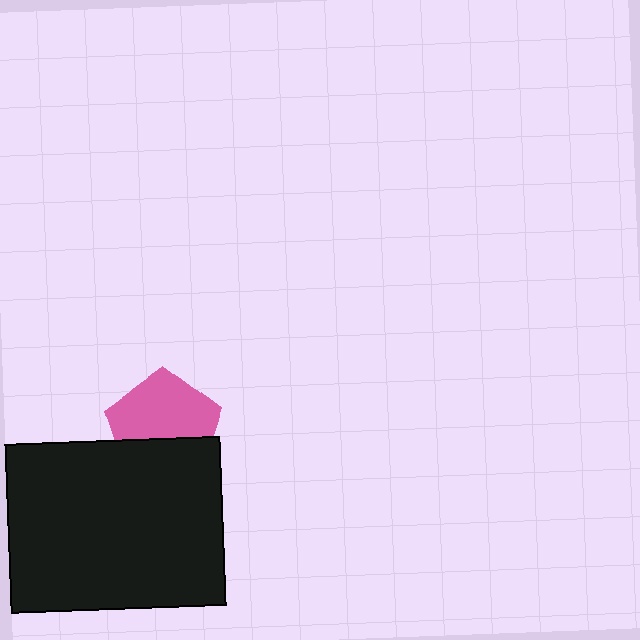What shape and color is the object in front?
The object in front is a black rectangle.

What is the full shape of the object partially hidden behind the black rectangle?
The partially hidden object is a pink pentagon.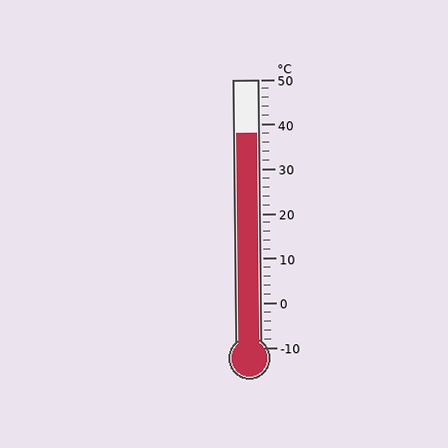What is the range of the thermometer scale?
The thermometer scale ranges from -10°C to 50°C.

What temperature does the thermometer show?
The thermometer shows approximately 38°C.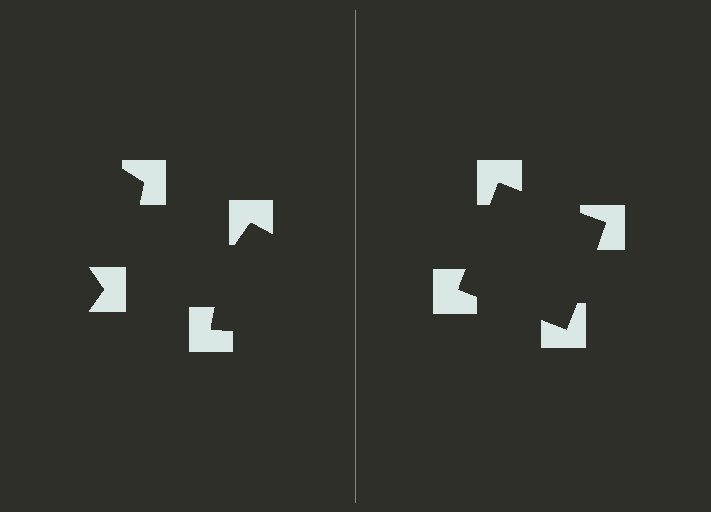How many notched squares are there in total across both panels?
8 — 4 on each side.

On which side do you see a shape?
An illusory square appears on the right side. On the left side the wedge cuts are rotated, so no coherent shape forms.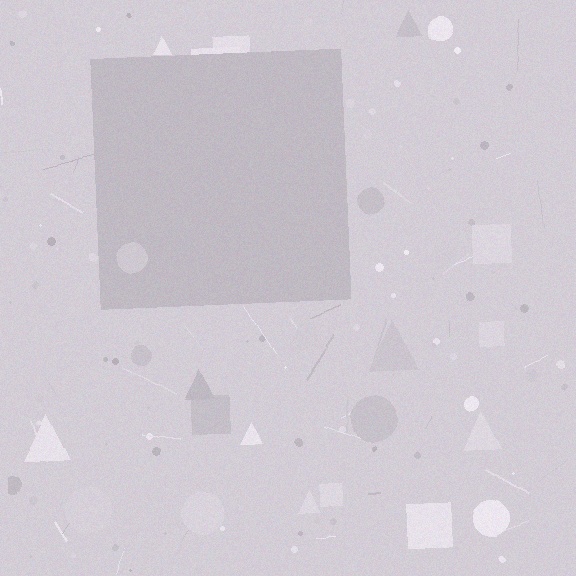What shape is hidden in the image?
A square is hidden in the image.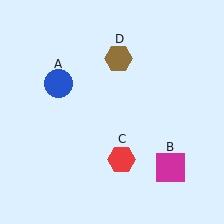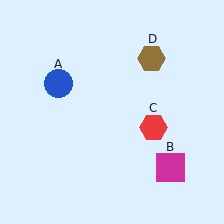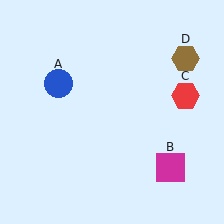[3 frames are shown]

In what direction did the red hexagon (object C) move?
The red hexagon (object C) moved up and to the right.